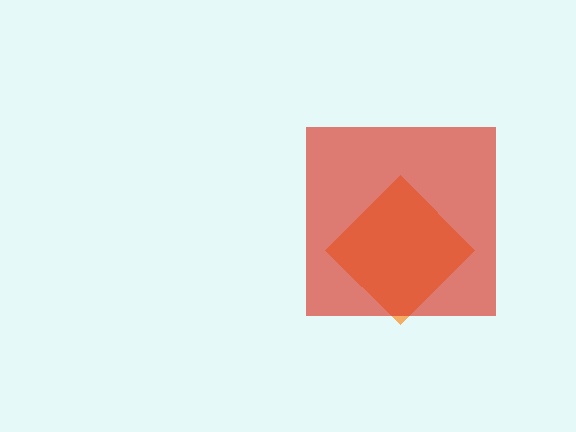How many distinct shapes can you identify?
There are 2 distinct shapes: an orange diamond, a red square.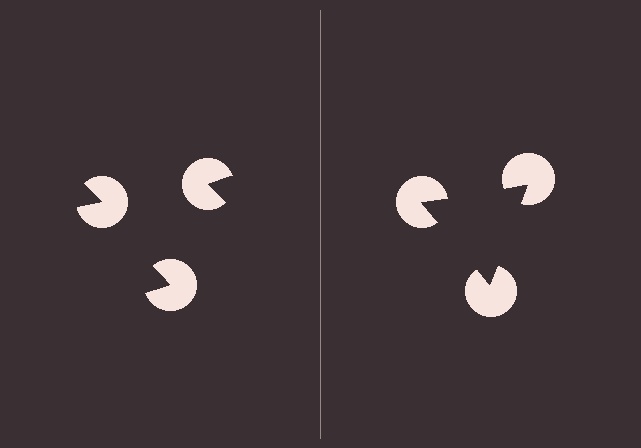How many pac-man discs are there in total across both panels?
6 — 3 on each side.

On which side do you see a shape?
An illusory triangle appears on the right side. On the left side the wedge cuts are rotated, so no coherent shape forms.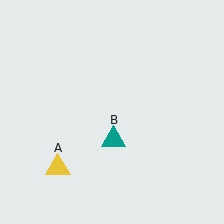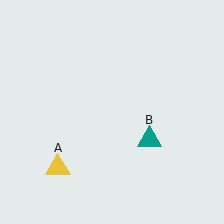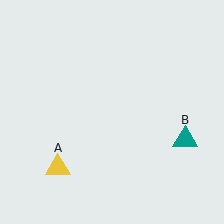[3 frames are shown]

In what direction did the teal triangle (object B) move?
The teal triangle (object B) moved right.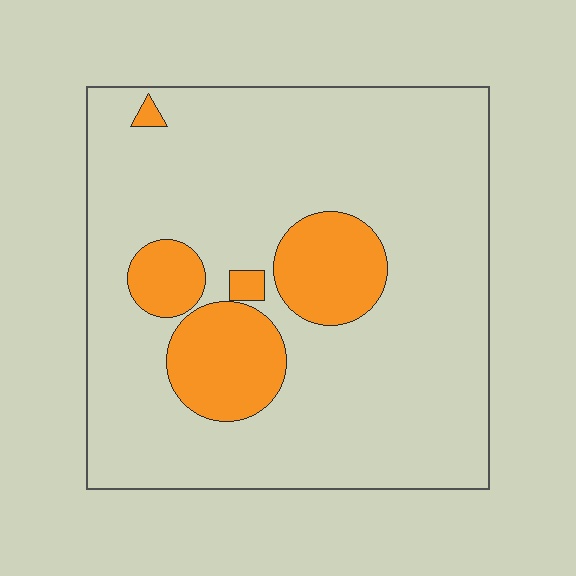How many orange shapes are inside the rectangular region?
5.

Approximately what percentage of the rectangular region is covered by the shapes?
Approximately 15%.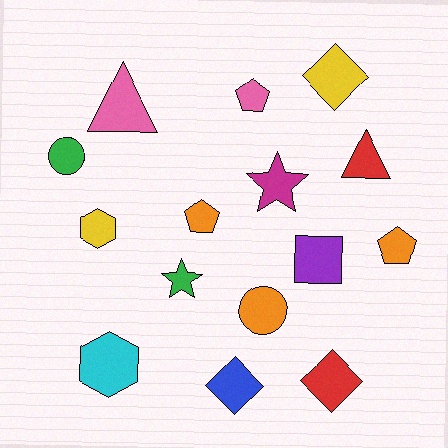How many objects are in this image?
There are 15 objects.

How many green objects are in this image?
There are 2 green objects.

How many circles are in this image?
There are 2 circles.